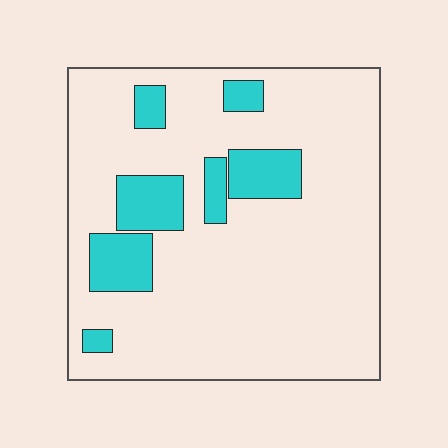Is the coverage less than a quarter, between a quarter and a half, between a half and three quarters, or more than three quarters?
Less than a quarter.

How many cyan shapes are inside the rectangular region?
7.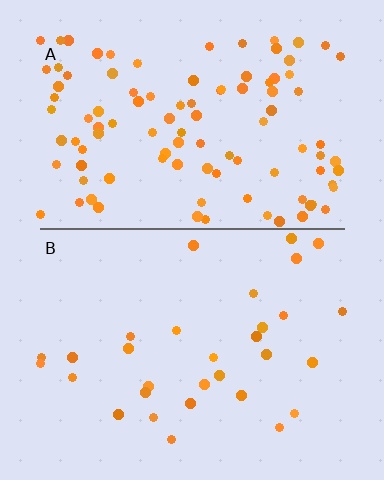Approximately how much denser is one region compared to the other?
Approximately 3.3× — region A over region B.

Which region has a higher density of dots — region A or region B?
A (the top).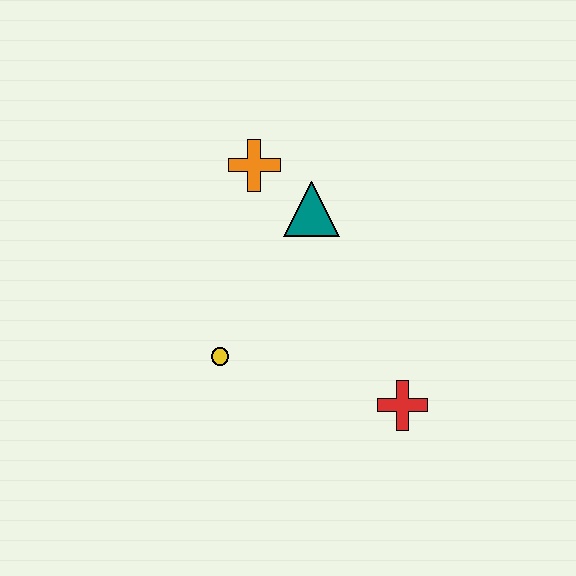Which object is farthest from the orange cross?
The red cross is farthest from the orange cross.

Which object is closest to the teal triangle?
The orange cross is closest to the teal triangle.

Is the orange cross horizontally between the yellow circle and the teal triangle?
Yes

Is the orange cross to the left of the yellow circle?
No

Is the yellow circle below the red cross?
No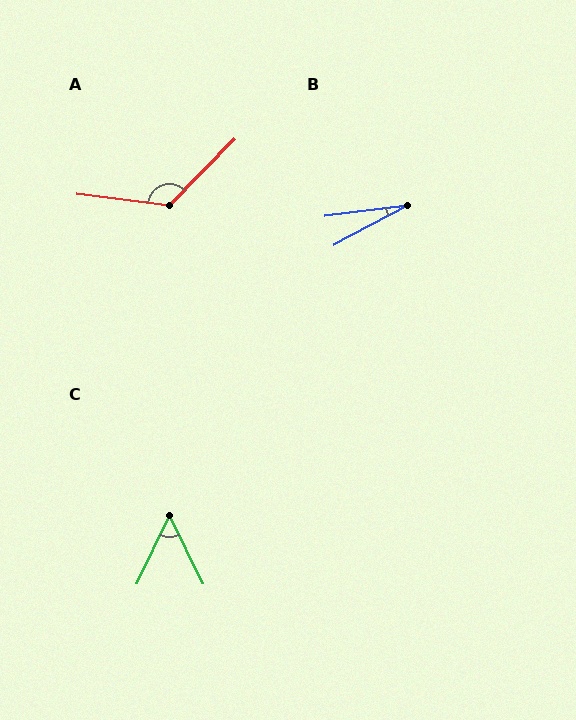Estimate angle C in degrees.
Approximately 52 degrees.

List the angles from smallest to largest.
B (21°), C (52°), A (128°).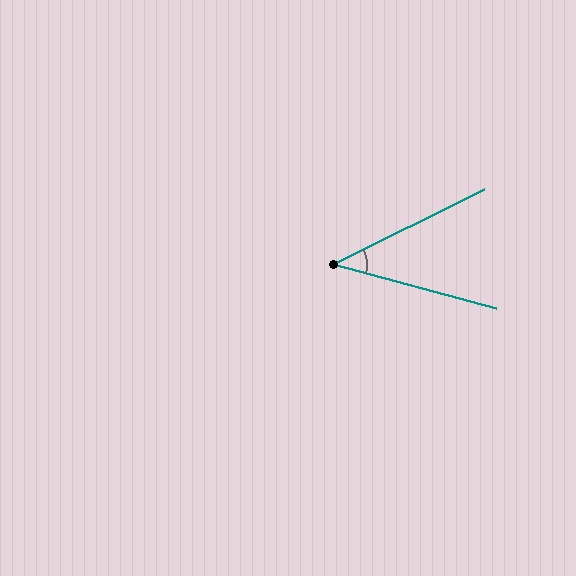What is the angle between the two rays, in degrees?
Approximately 41 degrees.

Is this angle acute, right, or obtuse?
It is acute.